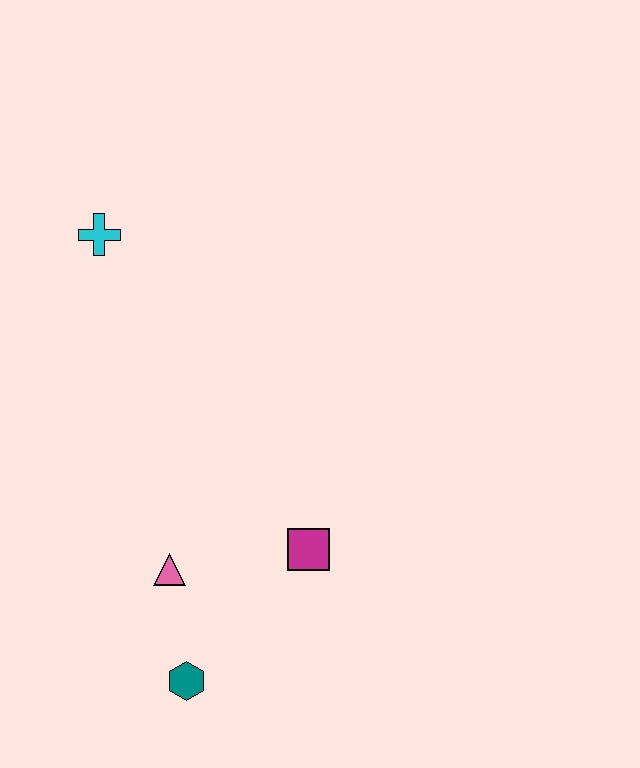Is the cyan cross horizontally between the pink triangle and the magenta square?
No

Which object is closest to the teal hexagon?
The pink triangle is closest to the teal hexagon.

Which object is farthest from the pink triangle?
The cyan cross is farthest from the pink triangle.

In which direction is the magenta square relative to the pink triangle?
The magenta square is to the right of the pink triangle.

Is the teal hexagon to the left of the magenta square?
Yes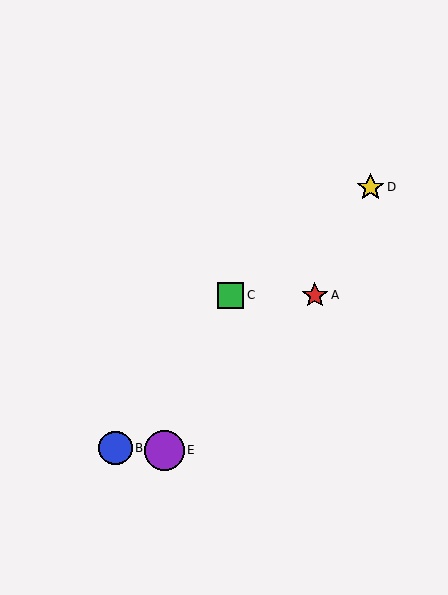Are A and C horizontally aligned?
Yes, both are at y≈295.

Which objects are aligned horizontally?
Objects A, C are aligned horizontally.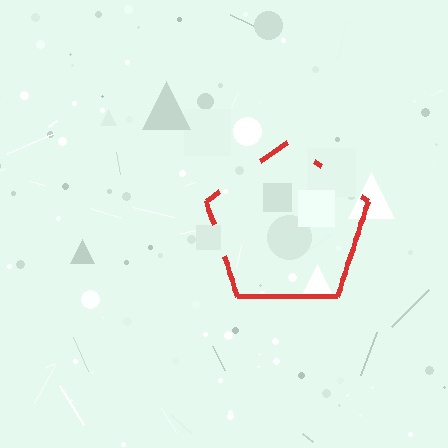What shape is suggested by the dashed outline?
The dashed outline suggests a pentagon.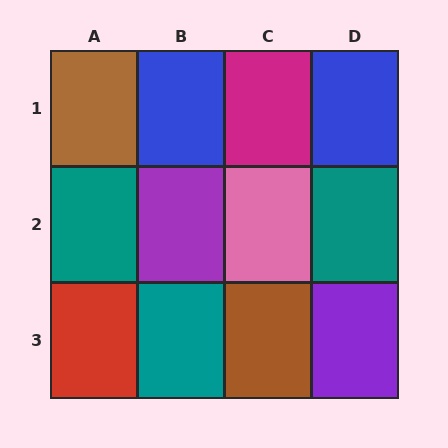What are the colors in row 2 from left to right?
Teal, purple, pink, teal.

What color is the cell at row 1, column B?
Blue.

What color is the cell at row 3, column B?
Teal.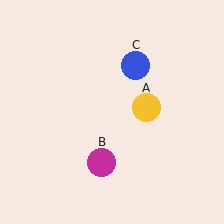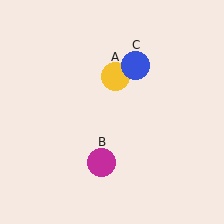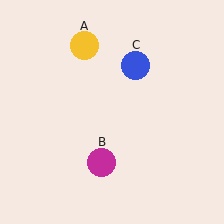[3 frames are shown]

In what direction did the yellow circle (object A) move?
The yellow circle (object A) moved up and to the left.